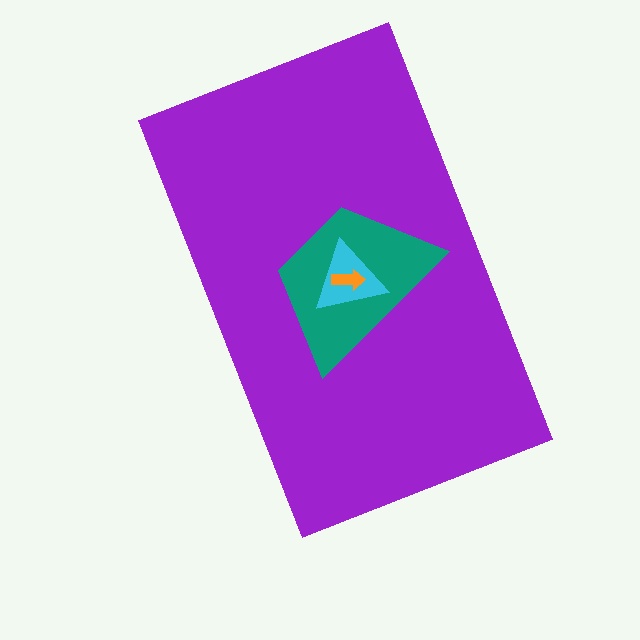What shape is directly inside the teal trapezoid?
The cyan triangle.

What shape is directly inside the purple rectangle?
The teal trapezoid.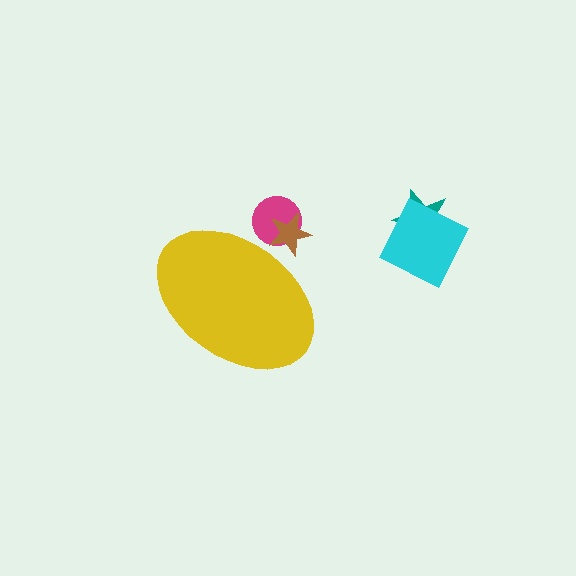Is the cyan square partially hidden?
No, the cyan square is fully visible.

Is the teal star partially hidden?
No, the teal star is fully visible.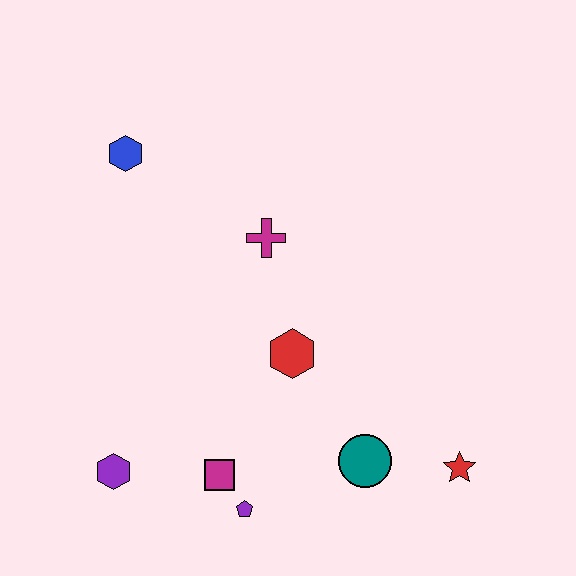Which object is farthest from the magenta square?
The blue hexagon is farthest from the magenta square.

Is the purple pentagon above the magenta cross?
No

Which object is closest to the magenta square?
The purple pentagon is closest to the magenta square.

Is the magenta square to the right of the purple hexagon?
Yes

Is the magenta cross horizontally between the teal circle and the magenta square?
Yes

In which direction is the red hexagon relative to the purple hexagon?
The red hexagon is to the right of the purple hexagon.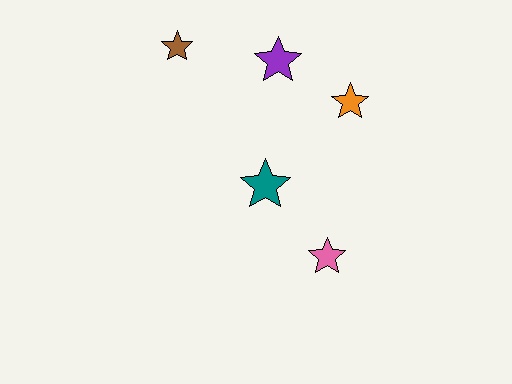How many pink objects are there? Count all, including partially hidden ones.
There is 1 pink object.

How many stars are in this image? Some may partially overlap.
There are 5 stars.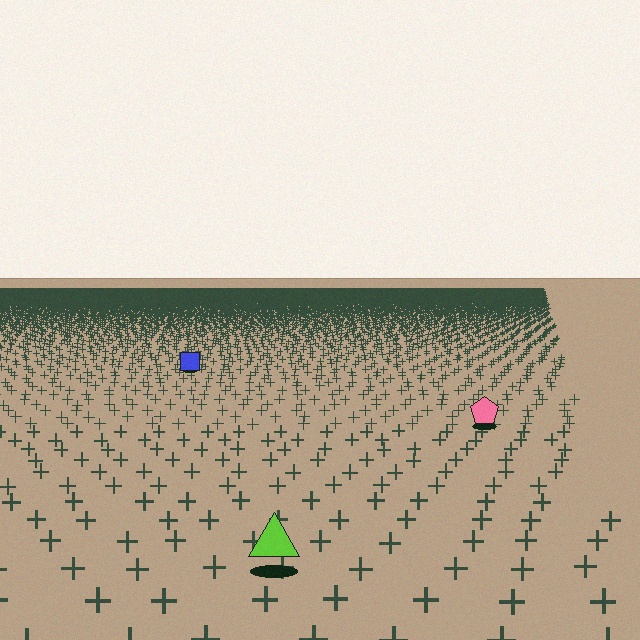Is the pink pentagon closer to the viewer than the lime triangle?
No. The lime triangle is closer — you can tell from the texture gradient: the ground texture is coarser near it.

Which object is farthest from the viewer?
The blue square is farthest from the viewer. It appears smaller and the ground texture around it is denser.